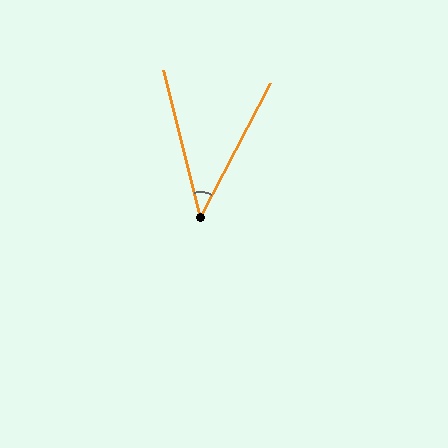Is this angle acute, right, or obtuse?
It is acute.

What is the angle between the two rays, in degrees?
Approximately 42 degrees.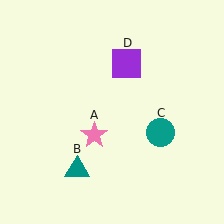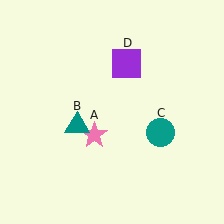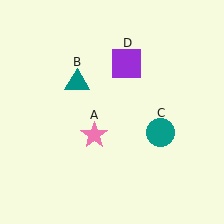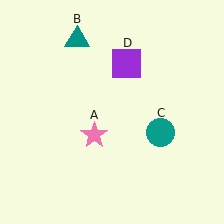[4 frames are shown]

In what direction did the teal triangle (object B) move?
The teal triangle (object B) moved up.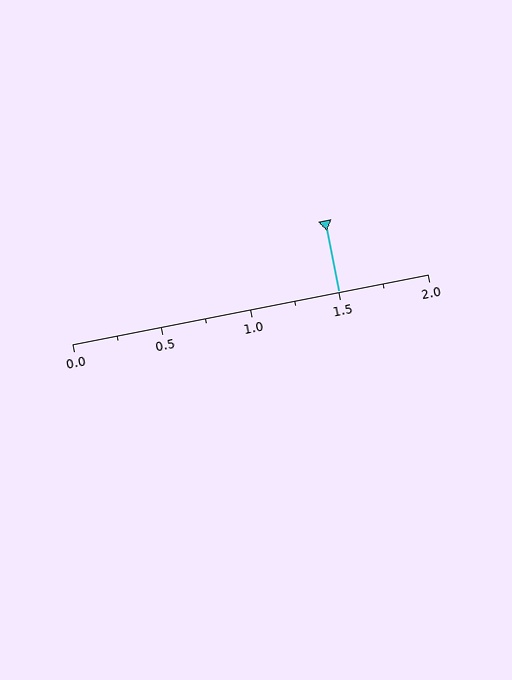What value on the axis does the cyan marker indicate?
The marker indicates approximately 1.5.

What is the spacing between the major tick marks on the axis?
The major ticks are spaced 0.5 apart.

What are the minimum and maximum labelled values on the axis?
The axis runs from 0.0 to 2.0.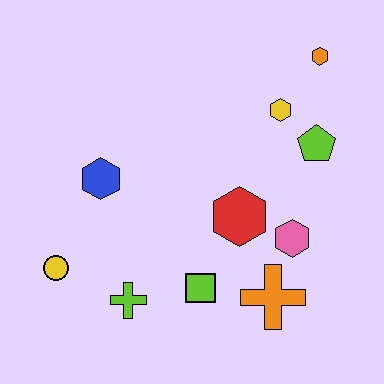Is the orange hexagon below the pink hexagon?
No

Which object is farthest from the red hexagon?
The yellow circle is farthest from the red hexagon.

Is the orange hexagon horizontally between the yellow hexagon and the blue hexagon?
No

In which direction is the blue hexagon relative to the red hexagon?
The blue hexagon is to the left of the red hexagon.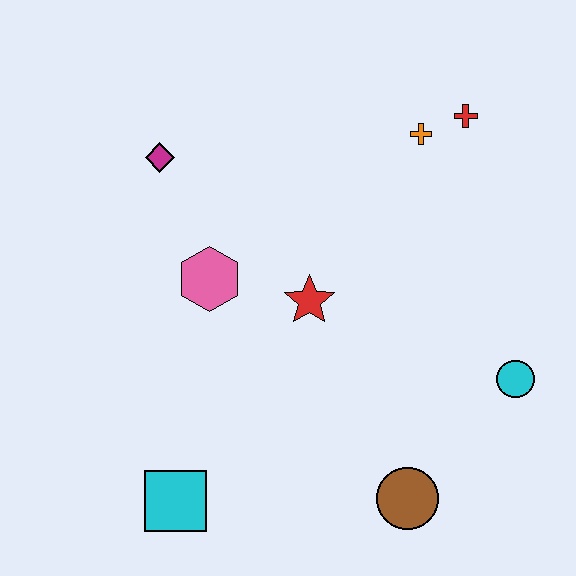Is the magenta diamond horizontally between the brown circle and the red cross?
No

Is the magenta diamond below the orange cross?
Yes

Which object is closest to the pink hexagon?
The red star is closest to the pink hexagon.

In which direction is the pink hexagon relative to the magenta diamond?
The pink hexagon is below the magenta diamond.